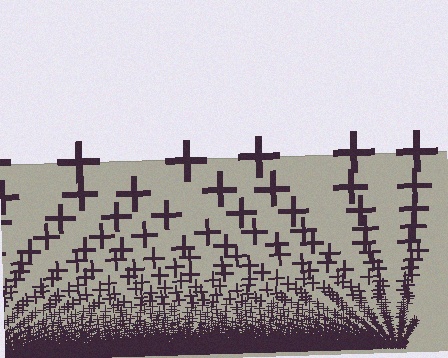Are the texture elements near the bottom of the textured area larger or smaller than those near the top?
Smaller. The gradient is inverted — elements near the bottom are smaller and denser.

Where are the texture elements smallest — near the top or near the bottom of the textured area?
Near the bottom.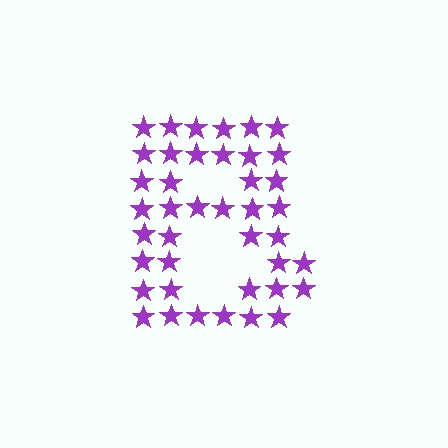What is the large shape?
The large shape is the letter B.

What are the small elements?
The small elements are stars.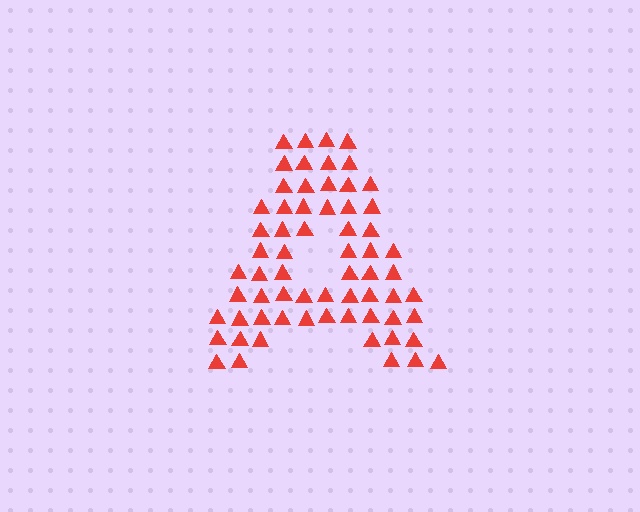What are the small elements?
The small elements are triangles.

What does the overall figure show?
The overall figure shows the letter A.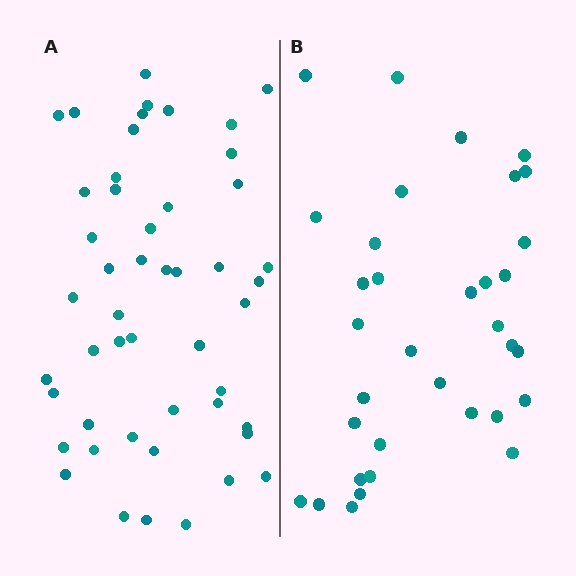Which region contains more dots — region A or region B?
Region A (the left region) has more dots.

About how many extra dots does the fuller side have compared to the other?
Region A has approximately 15 more dots than region B.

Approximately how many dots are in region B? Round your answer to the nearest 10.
About 30 dots. (The exact count is 34, which rounds to 30.)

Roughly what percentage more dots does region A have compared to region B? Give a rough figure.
About 45% more.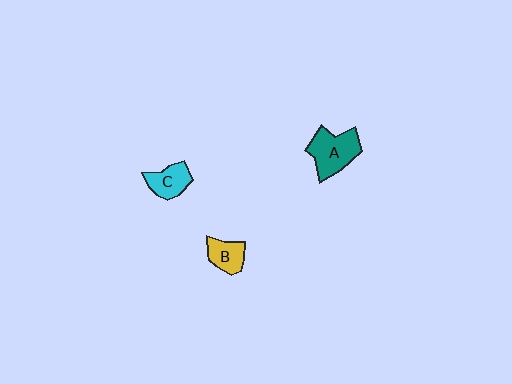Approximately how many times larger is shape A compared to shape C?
Approximately 1.5 times.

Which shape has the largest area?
Shape A (teal).